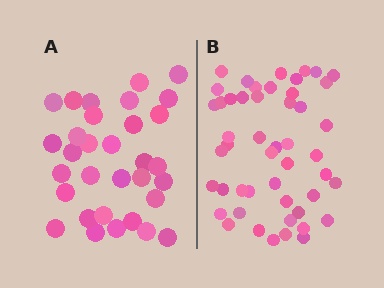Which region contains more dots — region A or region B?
Region B (the right region) has more dots.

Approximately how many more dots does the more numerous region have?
Region B has approximately 15 more dots than region A.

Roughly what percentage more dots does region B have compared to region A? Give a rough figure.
About 55% more.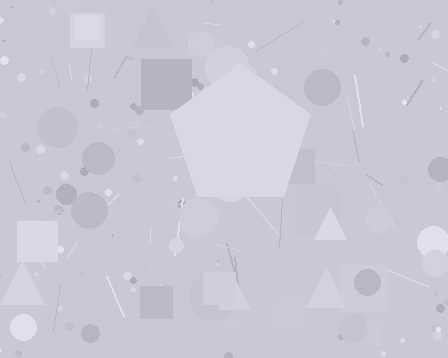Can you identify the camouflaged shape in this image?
The camouflaged shape is a pentagon.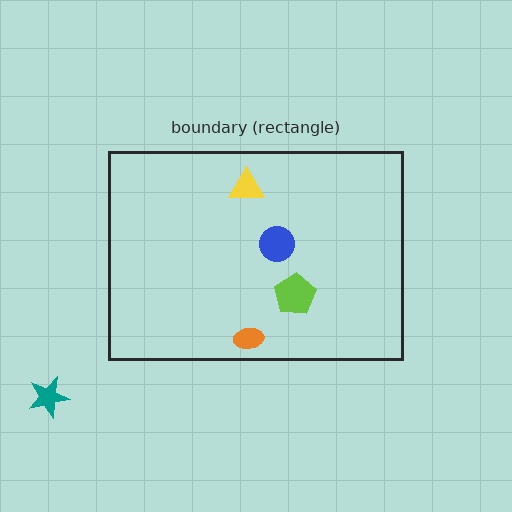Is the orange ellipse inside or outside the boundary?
Inside.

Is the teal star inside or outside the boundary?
Outside.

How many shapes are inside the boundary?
4 inside, 1 outside.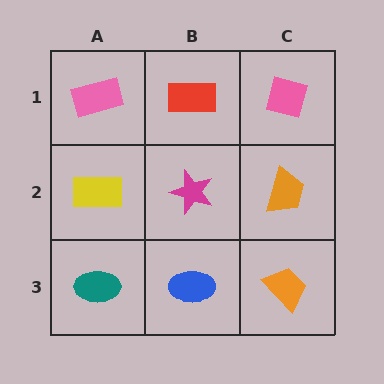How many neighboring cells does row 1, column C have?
2.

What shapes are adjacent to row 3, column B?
A magenta star (row 2, column B), a teal ellipse (row 3, column A), an orange trapezoid (row 3, column C).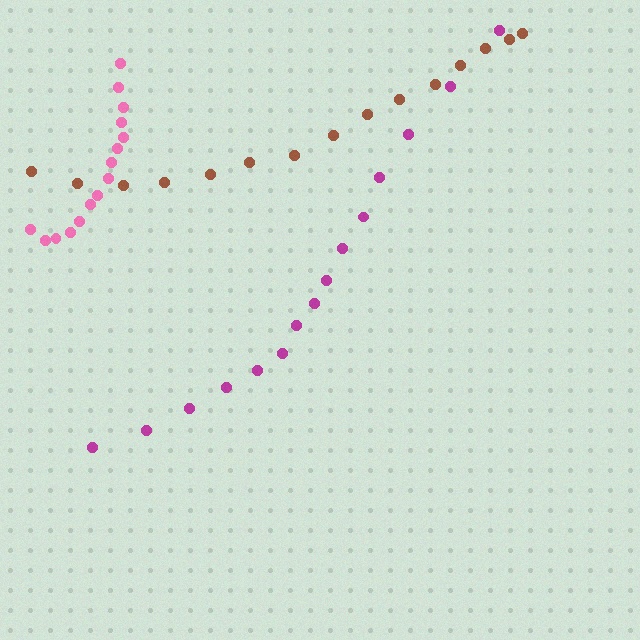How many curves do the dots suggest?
There are 3 distinct paths.